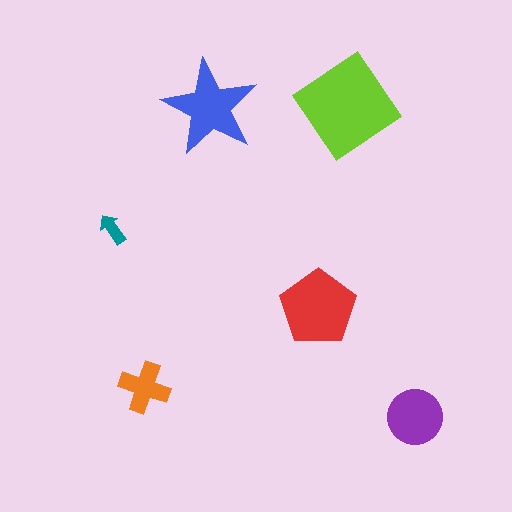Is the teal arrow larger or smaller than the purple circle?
Smaller.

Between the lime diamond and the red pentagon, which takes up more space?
The lime diamond.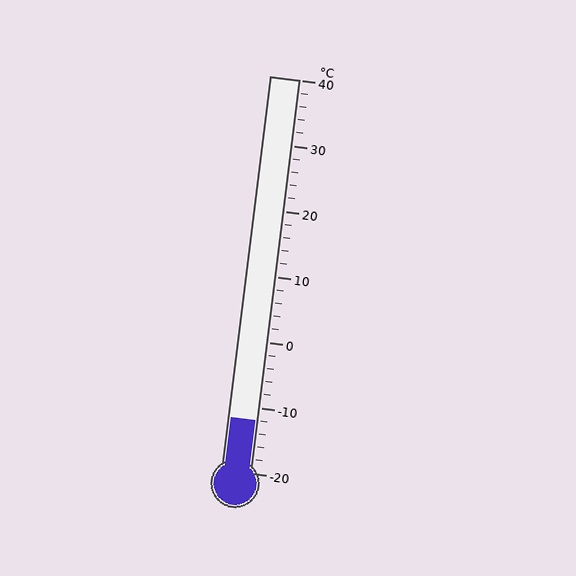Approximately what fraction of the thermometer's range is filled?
The thermometer is filled to approximately 15% of its range.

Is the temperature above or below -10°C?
The temperature is below -10°C.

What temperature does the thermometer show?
The thermometer shows approximately -12°C.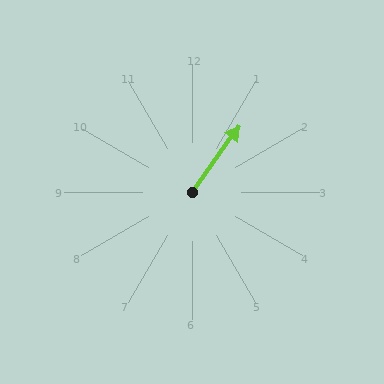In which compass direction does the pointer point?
Northeast.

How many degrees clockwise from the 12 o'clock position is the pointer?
Approximately 36 degrees.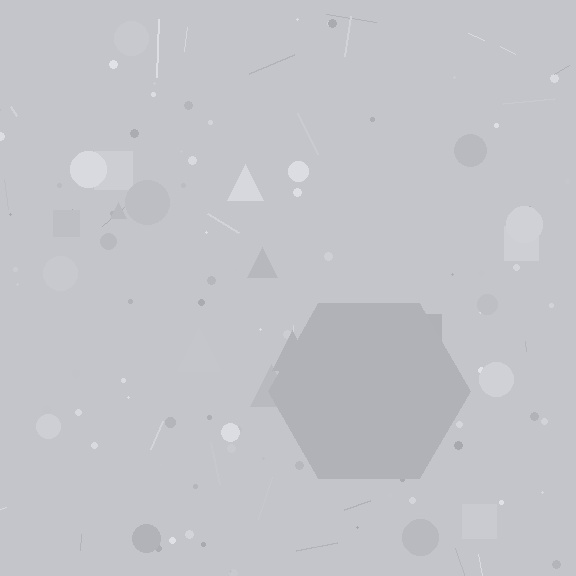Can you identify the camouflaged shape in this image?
The camouflaged shape is a hexagon.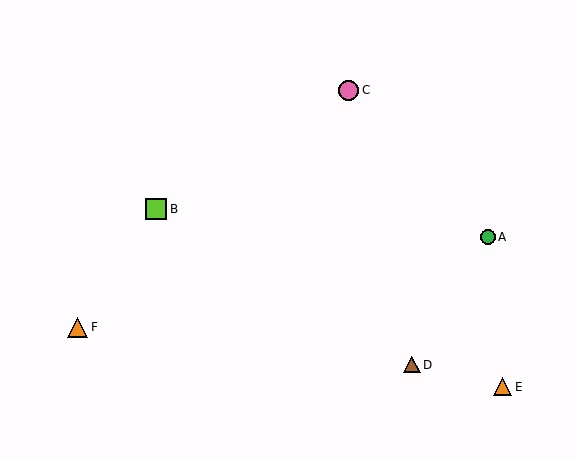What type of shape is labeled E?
Shape E is an orange triangle.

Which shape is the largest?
The lime square (labeled B) is the largest.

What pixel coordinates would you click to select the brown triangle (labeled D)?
Click at (412, 365) to select the brown triangle D.